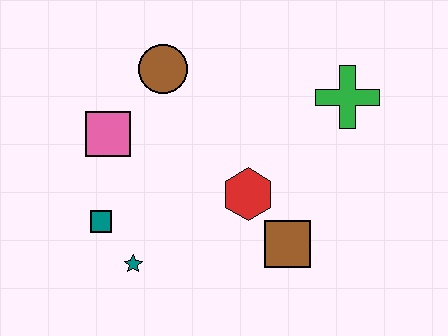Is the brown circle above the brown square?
Yes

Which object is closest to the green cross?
The red hexagon is closest to the green cross.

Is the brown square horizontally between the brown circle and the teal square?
No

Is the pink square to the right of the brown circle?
No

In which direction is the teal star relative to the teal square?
The teal star is below the teal square.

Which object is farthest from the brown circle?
The brown square is farthest from the brown circle.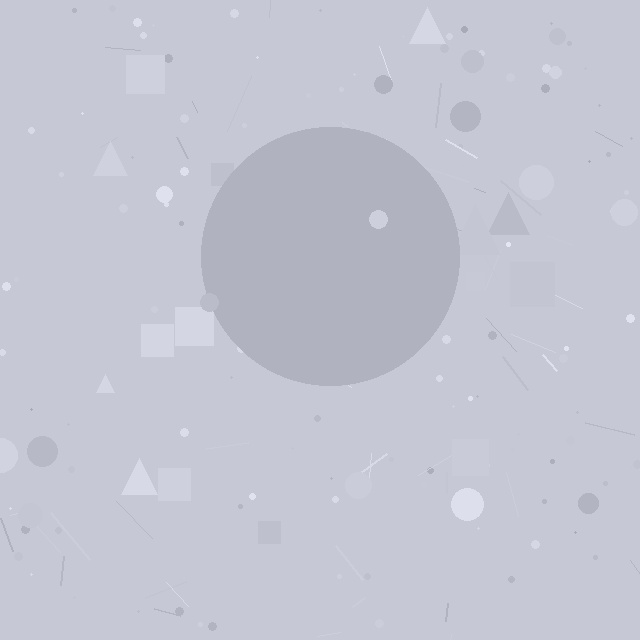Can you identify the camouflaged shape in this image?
The camouflaged shape is a circle.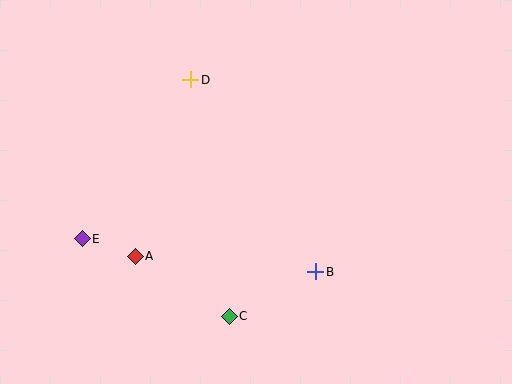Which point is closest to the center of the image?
Point B at (316, 272) is closest to the center.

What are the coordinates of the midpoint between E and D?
The midpoint between E and D is at (137, 159).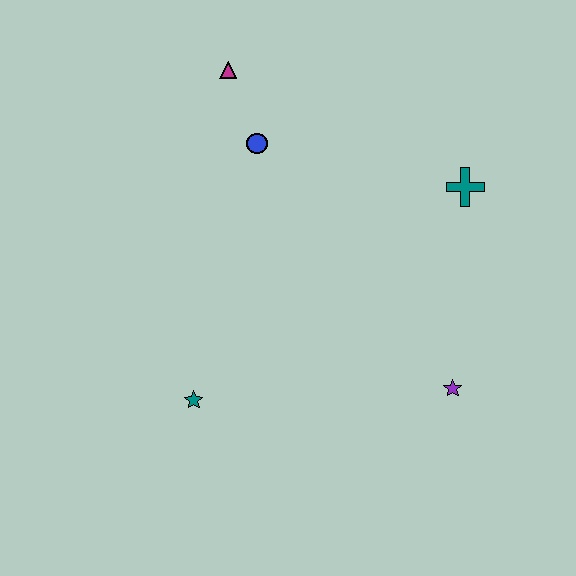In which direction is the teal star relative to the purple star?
The teal star is to the left of the purple star.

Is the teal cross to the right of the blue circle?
Yes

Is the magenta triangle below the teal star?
No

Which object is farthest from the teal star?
The teal cross is farthest from the teal star.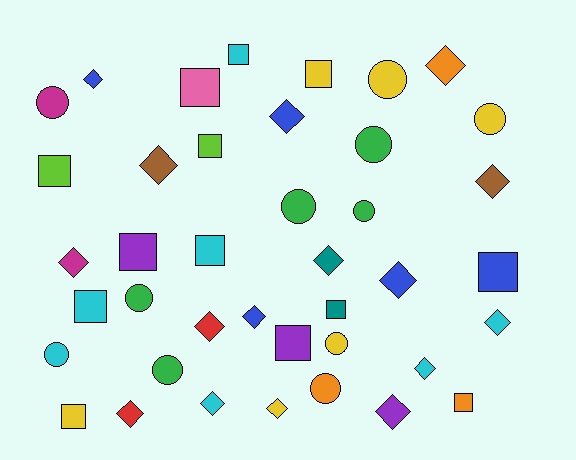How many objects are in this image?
There are 40 objects.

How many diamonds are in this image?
There are 16 diamonds.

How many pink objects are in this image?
There is 1 pink object.